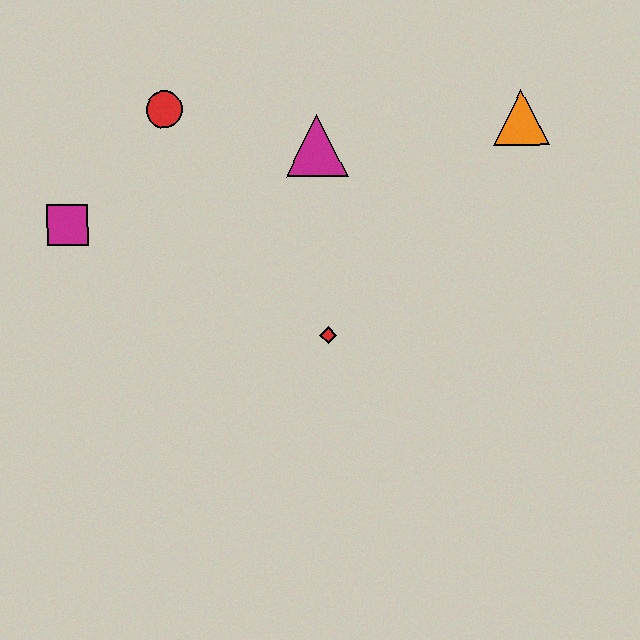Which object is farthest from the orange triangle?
The magenta square is farthest from the orange triangle.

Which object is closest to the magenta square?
The red circle is closest to the magenta square.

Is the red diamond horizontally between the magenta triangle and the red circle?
No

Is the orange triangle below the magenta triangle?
No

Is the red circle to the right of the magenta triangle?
No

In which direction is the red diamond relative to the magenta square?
The red diamond is to the right of the magenta square.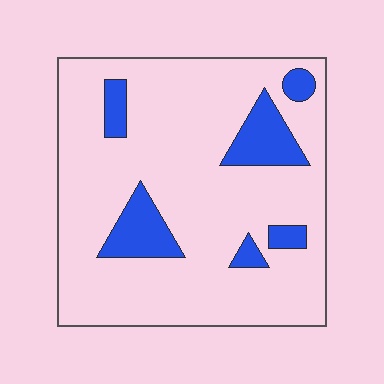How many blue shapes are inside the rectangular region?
6.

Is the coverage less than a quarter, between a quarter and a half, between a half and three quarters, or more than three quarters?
Less than a quarter.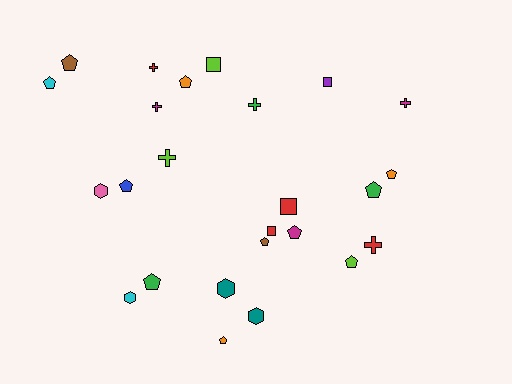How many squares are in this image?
There are 4 squares.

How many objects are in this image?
There are 25 objects.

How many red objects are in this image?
There are 4 red objects.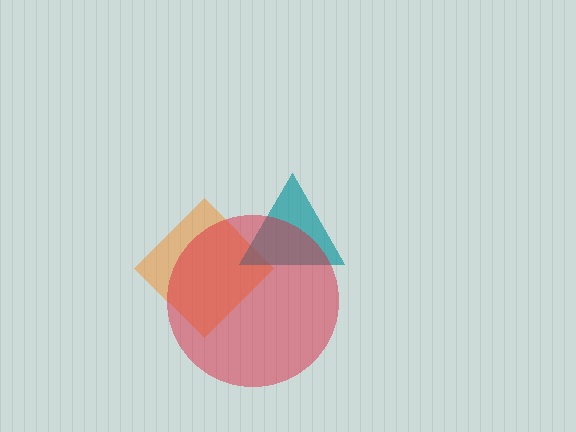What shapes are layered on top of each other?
The layered shapes are: an orange diamond, a teal triangle, a red circle.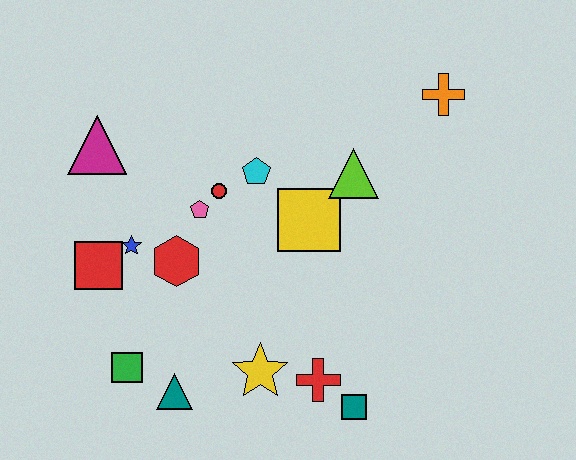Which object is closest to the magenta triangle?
The blue star is closest to the magenta triangle.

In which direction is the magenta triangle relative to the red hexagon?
The magenta triangle is above the red hexagon.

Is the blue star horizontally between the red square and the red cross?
Yes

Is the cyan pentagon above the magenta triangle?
No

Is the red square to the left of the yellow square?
Yes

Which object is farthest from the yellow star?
The orange cross is farthest from the yellow star.